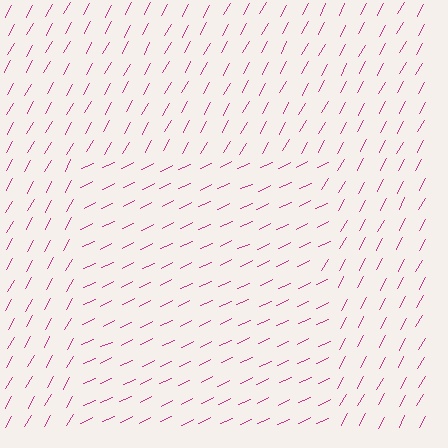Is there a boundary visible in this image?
Yes, there is a texture boundary formed by a change in line orientation.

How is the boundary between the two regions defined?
The boundary is defined purely by a change in line orientation (approximately 36 degrees difference). All lines are the same color and thickness.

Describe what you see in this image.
The image is filled with small magenta line segments. A rectangle region in the image has lines oriented differently from the surrounding lines, creating a visible texture boundary.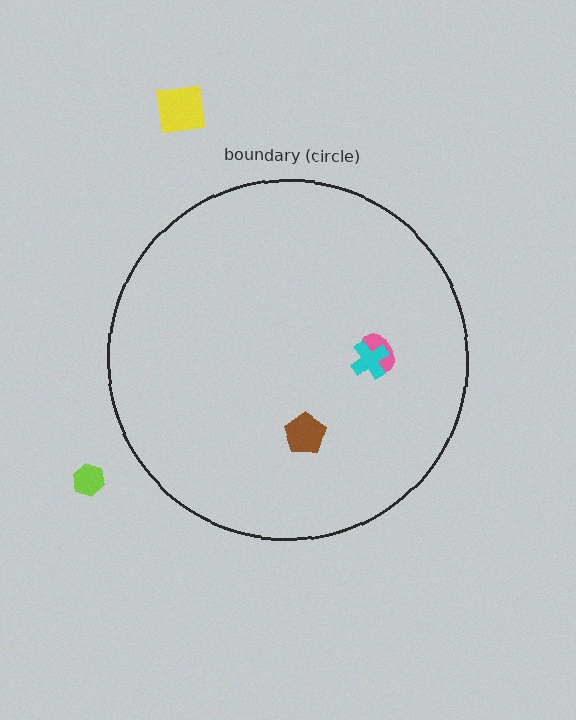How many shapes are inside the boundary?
3 inside, 2 outside.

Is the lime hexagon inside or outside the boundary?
Outside.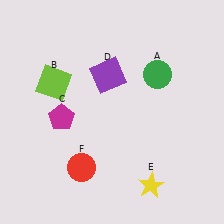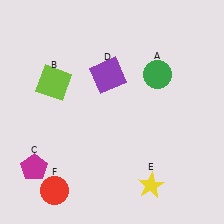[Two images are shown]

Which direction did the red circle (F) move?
The red circle (F) moved left.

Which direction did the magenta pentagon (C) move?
The magenta pentagon (C) moved down.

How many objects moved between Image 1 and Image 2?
2 objects moved between the two images.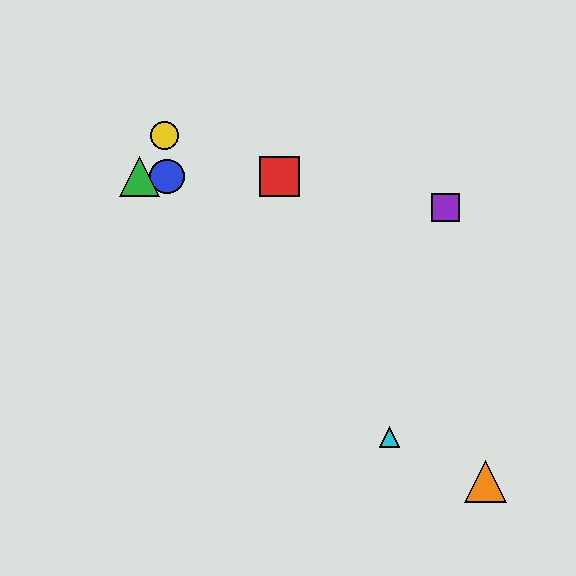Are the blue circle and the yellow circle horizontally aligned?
No, the blue circle is at y≈176 and the yellow circle is at y≈135.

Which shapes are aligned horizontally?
The red square, the blue circle, the green triangle are aligned horizontally.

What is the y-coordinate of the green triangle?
The green triangle is at y≈176.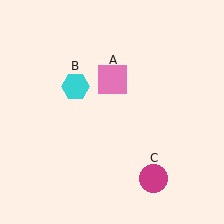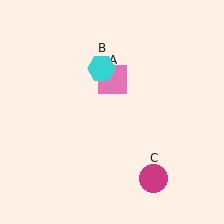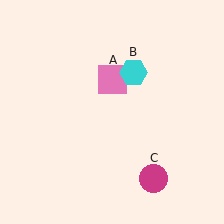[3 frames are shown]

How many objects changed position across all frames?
1 object changed position: cyan hexagon (object B).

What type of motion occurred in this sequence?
The cyan hexagon (object B) rotated clockwise around the center of the scene.